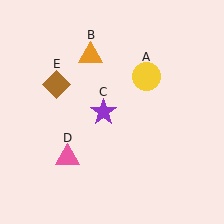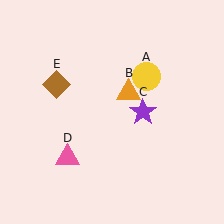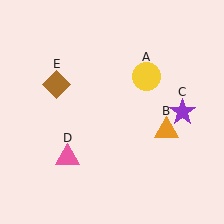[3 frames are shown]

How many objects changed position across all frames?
2 objects changed position: orange triangle (object B), purple star (object C).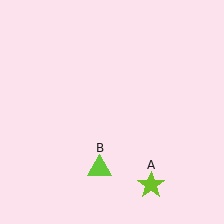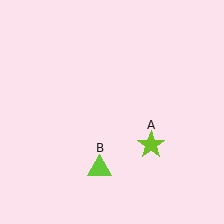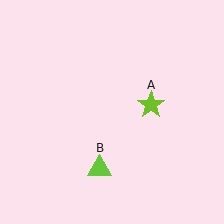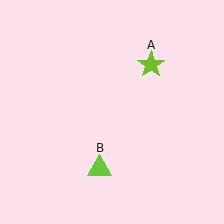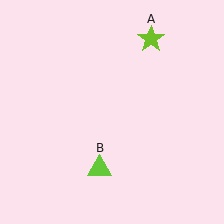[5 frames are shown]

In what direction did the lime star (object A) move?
The lime star (object A) moved up.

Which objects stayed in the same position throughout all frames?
Lime triangle (object B) remained stationary.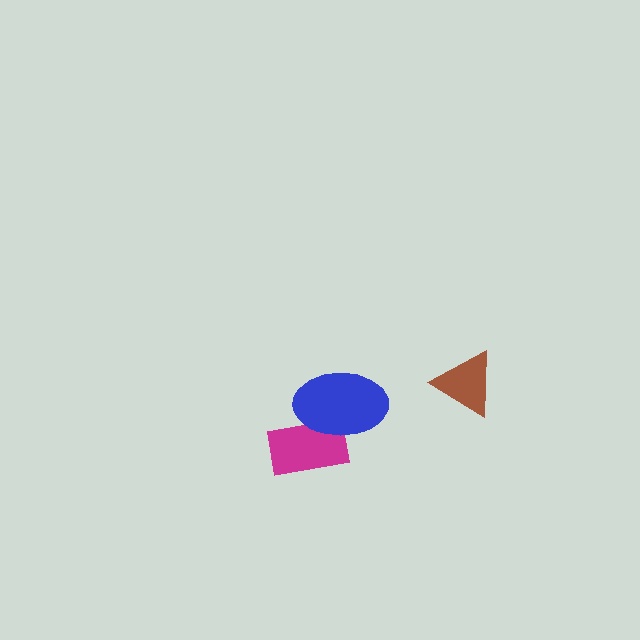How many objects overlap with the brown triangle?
0 objects overlap with the brown triangle.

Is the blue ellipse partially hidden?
No, no other shape covers it.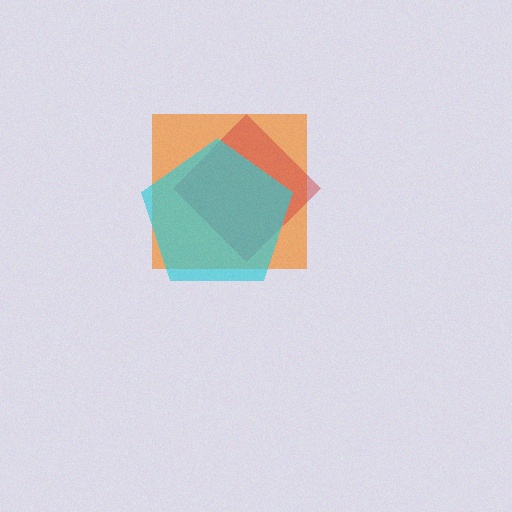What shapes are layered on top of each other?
The layered shapes are: an orange square, a red diamond, a cyan pentagon.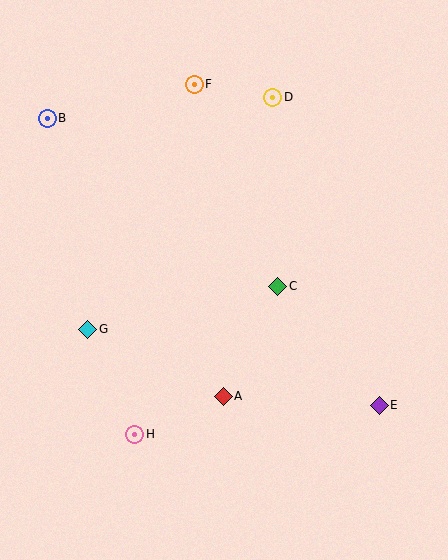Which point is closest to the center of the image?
Point C at (278, 286) is closest to the center.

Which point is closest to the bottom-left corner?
Point H is closest to the bottom-left corner.